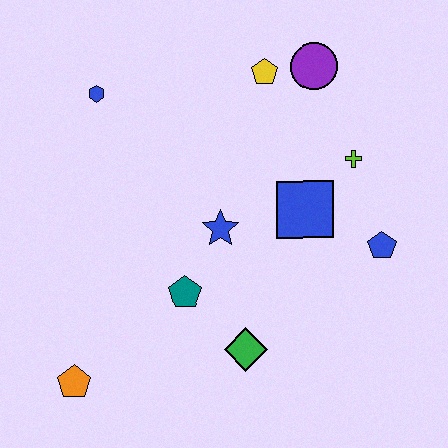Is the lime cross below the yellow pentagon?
Yes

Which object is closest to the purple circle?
The yellow pentagon is closest to the purple circle.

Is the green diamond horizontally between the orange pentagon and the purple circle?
Yes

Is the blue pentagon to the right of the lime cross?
Yes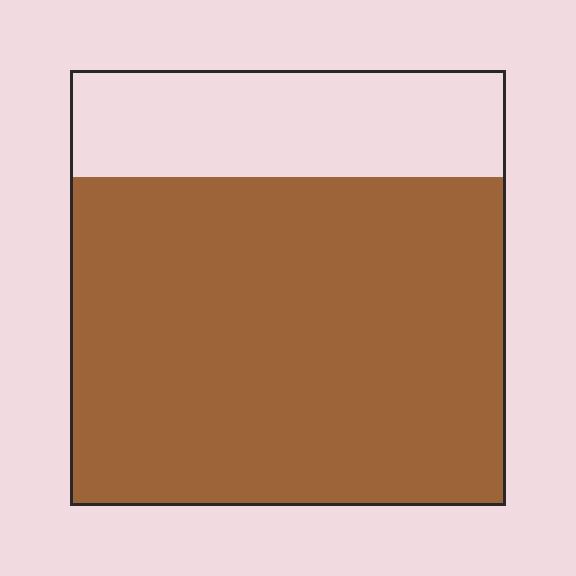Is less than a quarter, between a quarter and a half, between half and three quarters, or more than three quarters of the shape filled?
More than three quarters.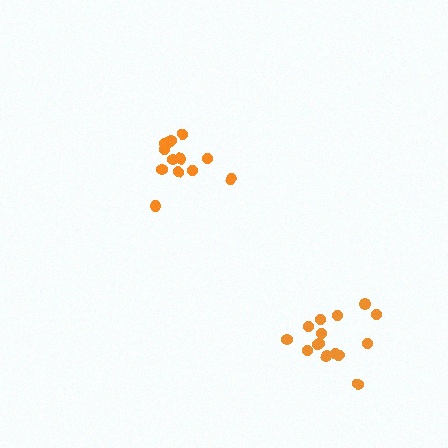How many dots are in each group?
Group 1: 15 dots, Group 2: 13 dots (28 total).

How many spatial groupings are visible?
There are 2 spatial groupings.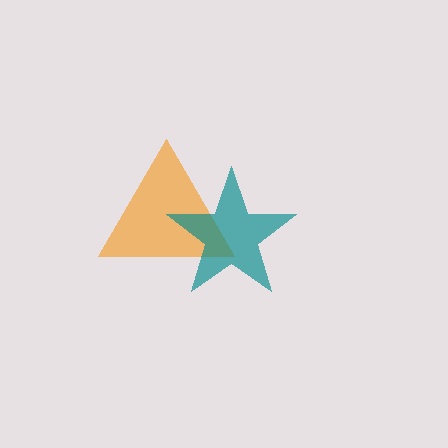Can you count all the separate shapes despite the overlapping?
Yes, there are 2 separate shapes.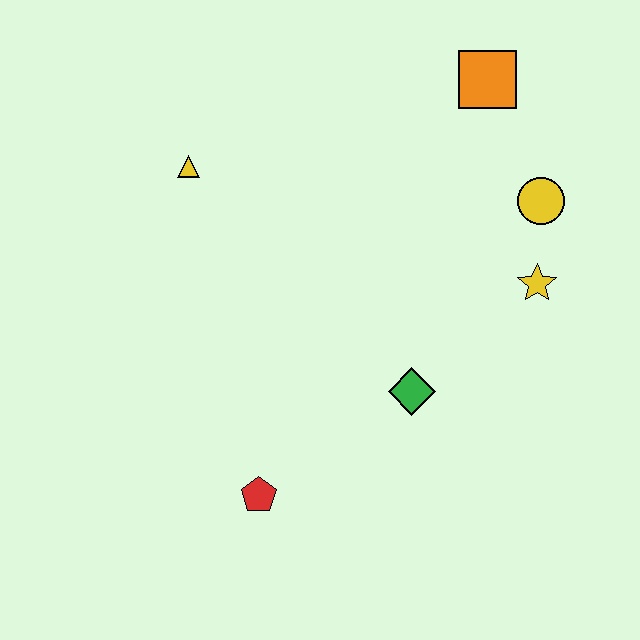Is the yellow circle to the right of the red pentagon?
Yes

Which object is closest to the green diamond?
The yellow star is closest to the green diamond.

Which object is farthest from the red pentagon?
The orange square is farthest from the red pentagon.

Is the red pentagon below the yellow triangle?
Yes